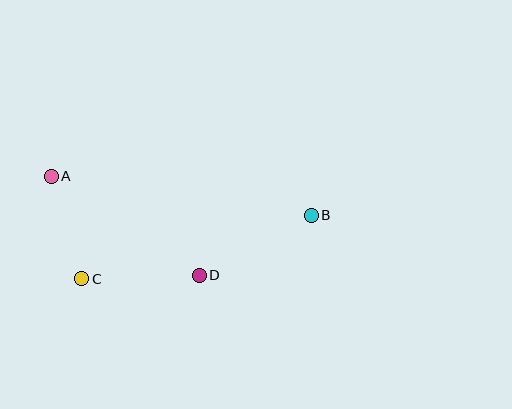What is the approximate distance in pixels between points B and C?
The distance between B and C is approximately 238 pixels.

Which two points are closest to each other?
Points A and C are closest to each other.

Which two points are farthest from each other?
Points A and B are farthest from each other.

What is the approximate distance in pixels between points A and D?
The distance between A and D is approximately 178 pixels.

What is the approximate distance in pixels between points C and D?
The distance between C and D is approximately 118 pixels.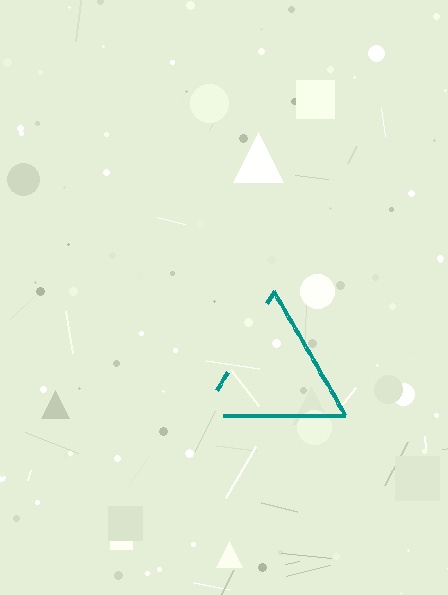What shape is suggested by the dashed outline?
The dashed outline suggests a triangle.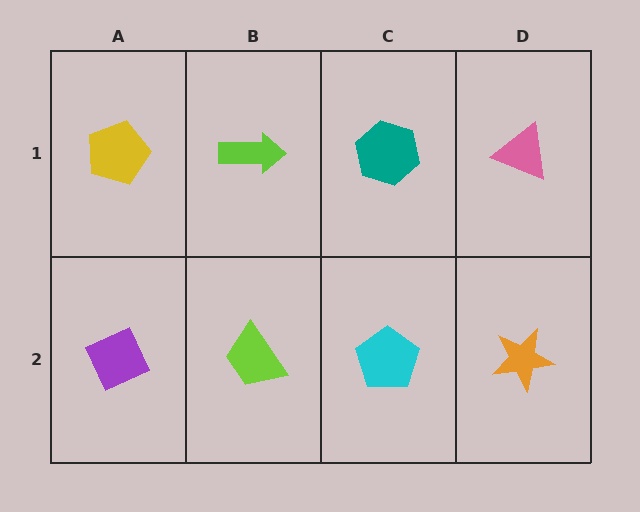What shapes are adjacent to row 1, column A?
A purple diamond (row 2, column A), a lime arrow (row 1, column B).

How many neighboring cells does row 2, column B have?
3.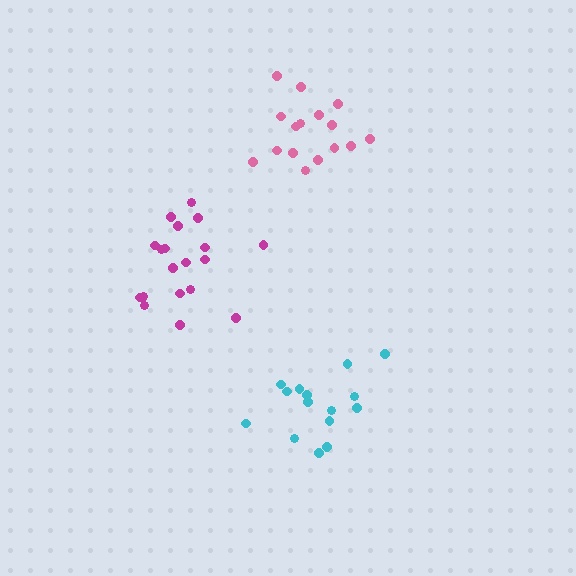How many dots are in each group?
Group 1: 15 dots, Group 2: 16 dots, Group 3: 20 dots (51 total).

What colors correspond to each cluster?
The clusters are colored: cyan, pink, magenta.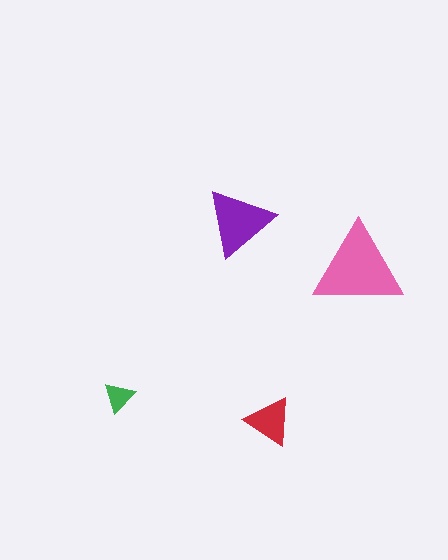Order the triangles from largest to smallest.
the pink one, the purple one, the red one, the green one.